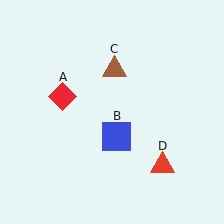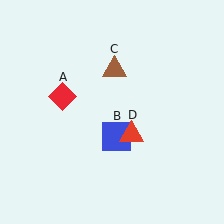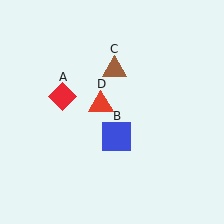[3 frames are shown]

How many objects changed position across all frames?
1 object changed position: red triangle (object D).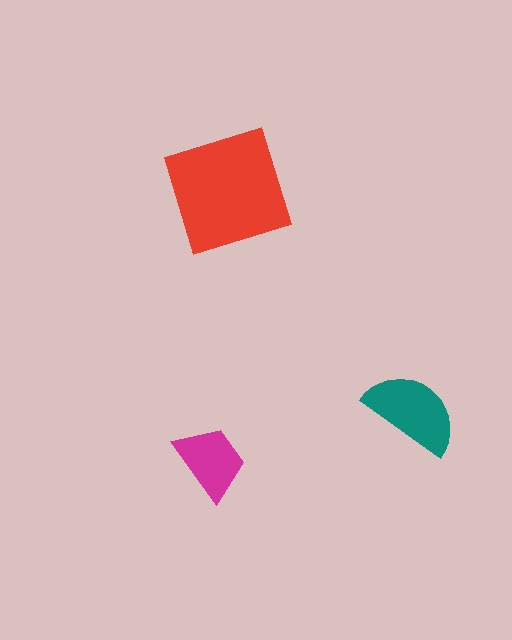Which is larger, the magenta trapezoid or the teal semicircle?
The teal semicircle.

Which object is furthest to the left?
The magenta trapezoid is leftmost.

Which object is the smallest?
The magenta trapezoid.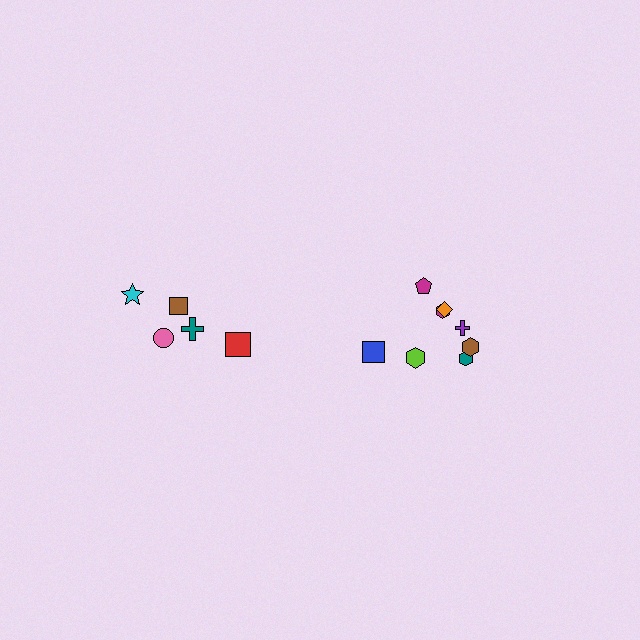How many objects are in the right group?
There are 8 objects.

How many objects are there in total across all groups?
There are 13 objects.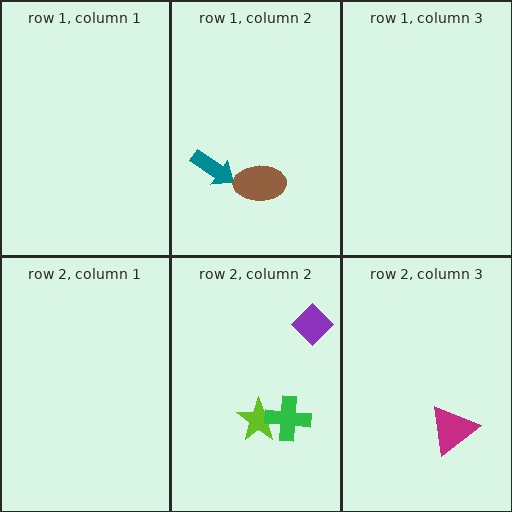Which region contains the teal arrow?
The row 1, column 2 region.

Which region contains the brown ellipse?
The row 1, column 2 region.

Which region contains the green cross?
The row 2, column 2 region.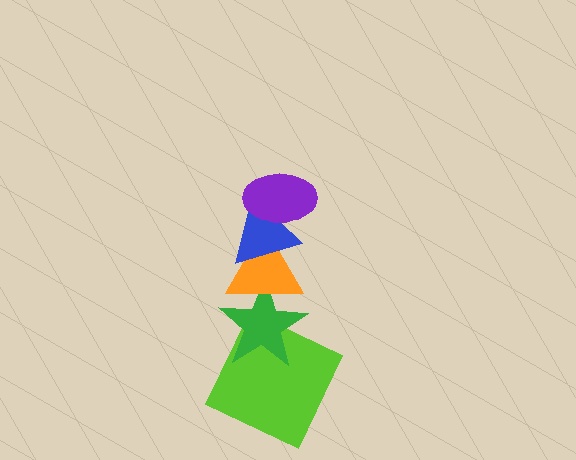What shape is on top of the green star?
The orange triangle is on top of the green star.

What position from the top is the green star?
The green star is 4th from the top.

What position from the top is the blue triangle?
The blue triangle is 2nd from the top.